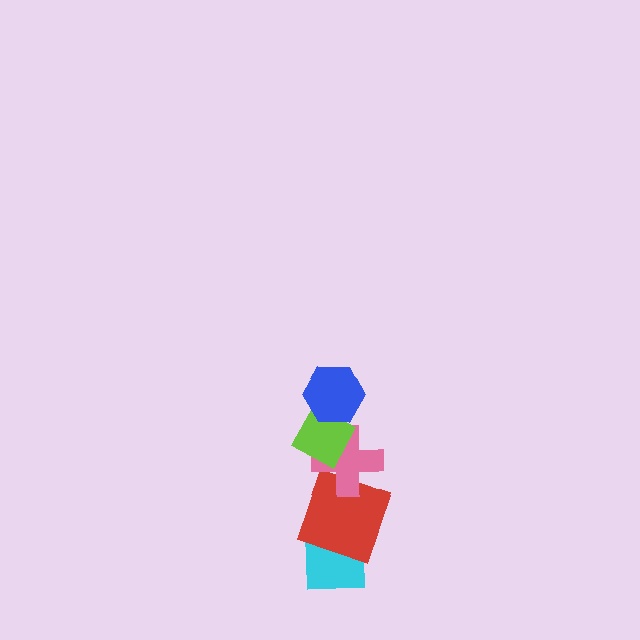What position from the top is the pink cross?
The pink cross is 3rd from the top.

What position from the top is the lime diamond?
The lime diamond is 2nd from the top.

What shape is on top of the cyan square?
The red square is on top of the cyan square.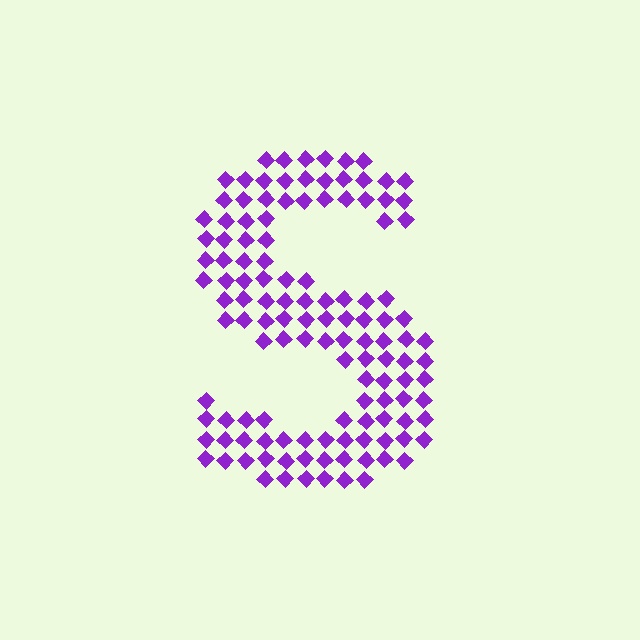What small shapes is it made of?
It is made of small diamonds.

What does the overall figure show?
The overall figure shows the letter S.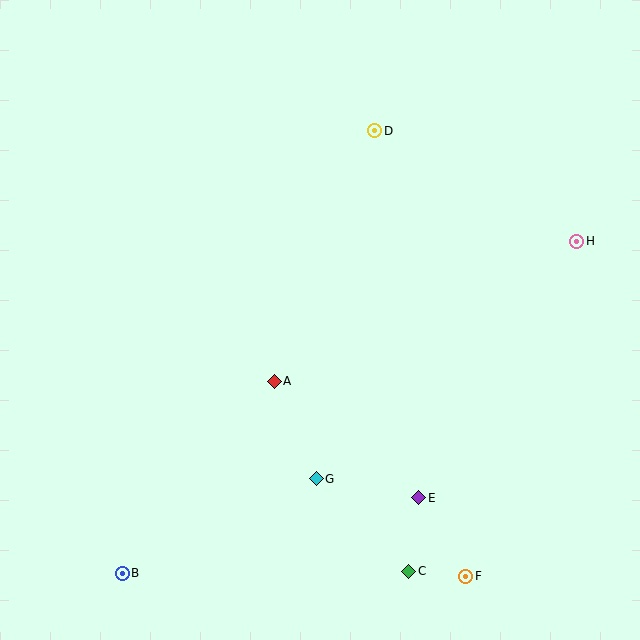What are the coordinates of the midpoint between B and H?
The midpoint between B and H is at (350, 407).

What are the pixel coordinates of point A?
Point A is at (274, 381).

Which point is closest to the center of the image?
Point A at (274, 381) is closest to the center.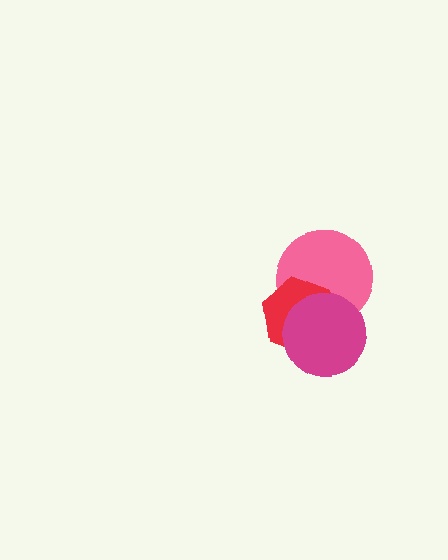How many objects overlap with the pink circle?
2 objects overlap with the pink circle.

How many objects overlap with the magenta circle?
2 objects overlap with the magenta circle.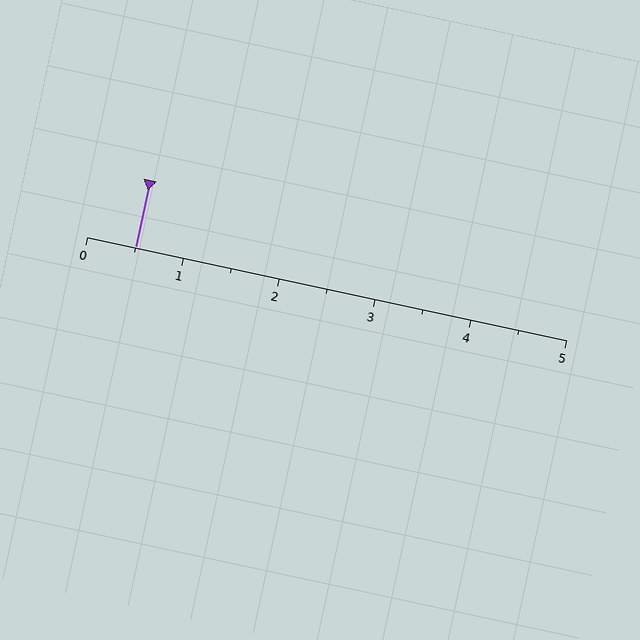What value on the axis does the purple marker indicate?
The marker indicates approximately 0.5.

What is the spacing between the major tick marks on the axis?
The major ticks are spaced 1 apart.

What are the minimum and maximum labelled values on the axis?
The axis runs from 0 to 5.